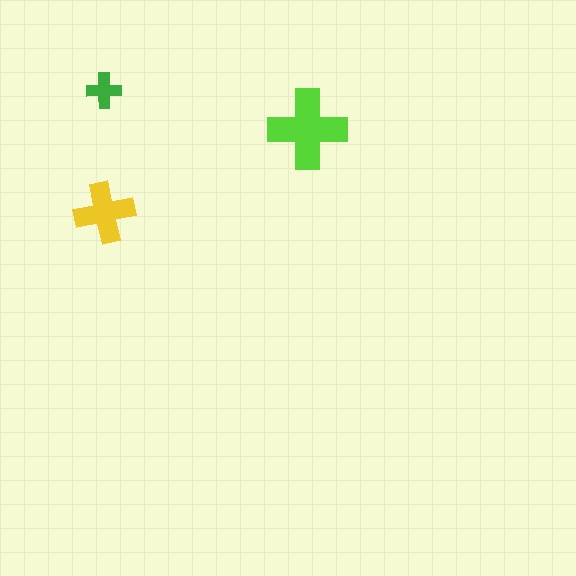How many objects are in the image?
There are 3 objects in the image.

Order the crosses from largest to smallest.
the lime one, the yellow one, the green one.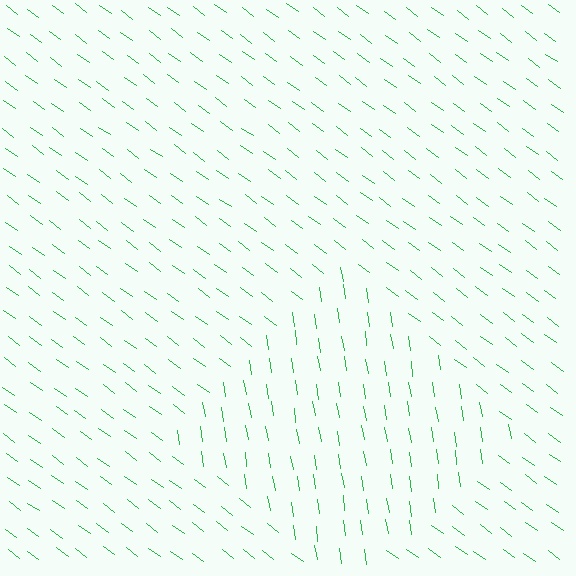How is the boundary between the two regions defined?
The boundary is defined purely by a change in line orientation (approximately 45 degrees difference). All lines are the same color and thickness.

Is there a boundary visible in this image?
Yes, there is a texture boundary formed by a change in line orientation.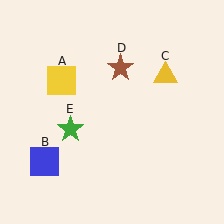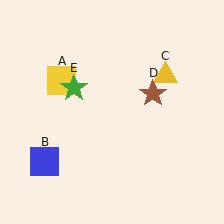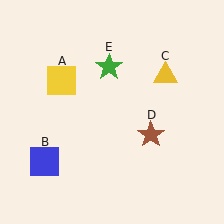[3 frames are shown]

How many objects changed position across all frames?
2 objects changed position: brown star (object D), green star (object E).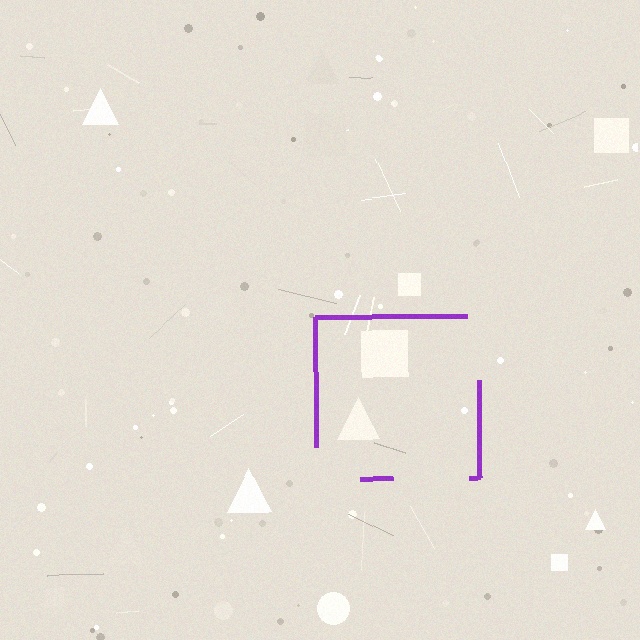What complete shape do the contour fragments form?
The contour fragments form a square.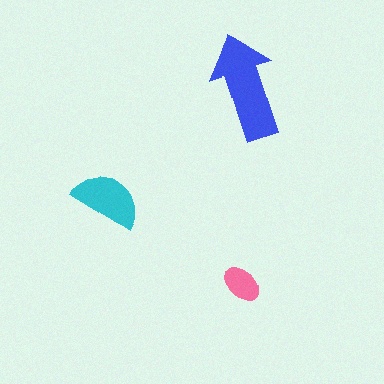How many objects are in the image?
There are 3 objects in the image.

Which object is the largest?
The blue arrow.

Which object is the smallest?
The pink ellipse.